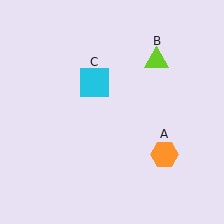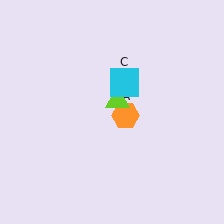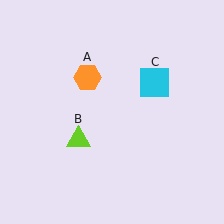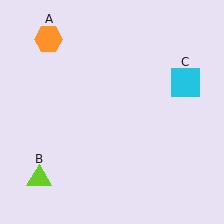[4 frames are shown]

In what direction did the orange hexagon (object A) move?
The orange hexagon (object A) moved up and to the left.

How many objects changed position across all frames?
3 objects changed position: orange hexagon (object A), lime triangle (object B), cyan square (object C).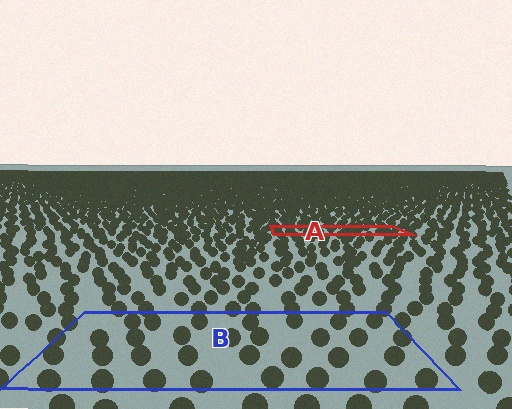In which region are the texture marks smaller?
The texture marks are smaller in region A, because it is farther away.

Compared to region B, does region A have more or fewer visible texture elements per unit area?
Region A has more texture elements per unit area — they are packed more densely because it is farther away.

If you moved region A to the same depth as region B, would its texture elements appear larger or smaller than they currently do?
They would appear larger. At a closer depth, the same texture elements are projected at a bigger on-screen size.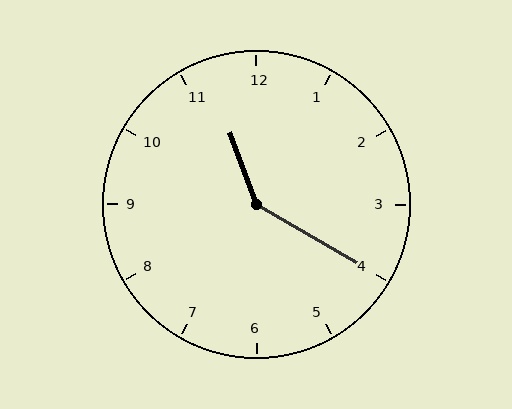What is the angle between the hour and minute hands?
Approximately 140 degrees.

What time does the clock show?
11:20.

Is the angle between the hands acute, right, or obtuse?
It is obtuse.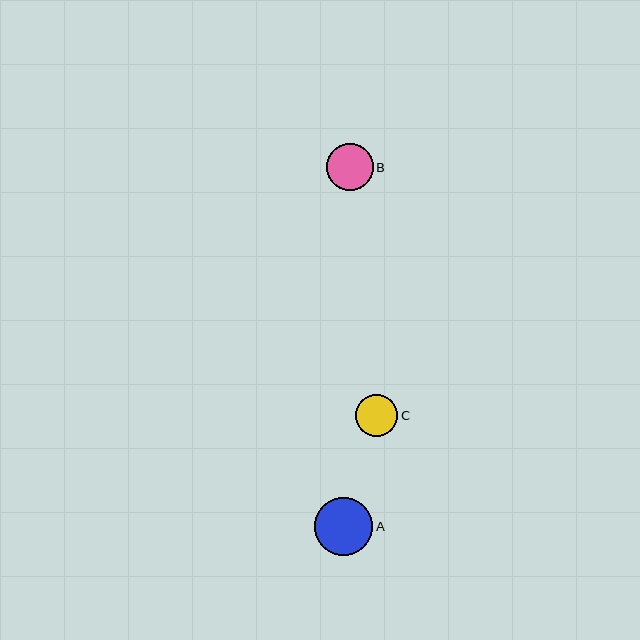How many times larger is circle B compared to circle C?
Circle B is approximately 1.1 times the size of circle C.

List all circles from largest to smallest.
From largest to smallest: A, B, C.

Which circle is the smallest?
Circle C is the smallest with a size of approximately 42 pixels.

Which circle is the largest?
Circle A is the largest with a size of approximately 58 pixels.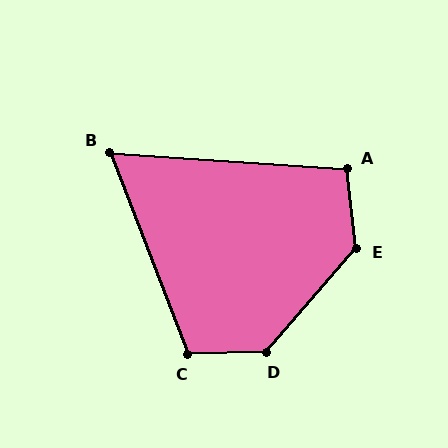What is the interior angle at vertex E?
Approximately 132 degrees (obtuse).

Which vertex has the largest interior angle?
D, at approximately 132 degrees.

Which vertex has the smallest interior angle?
B, at approximately 65 degrees.